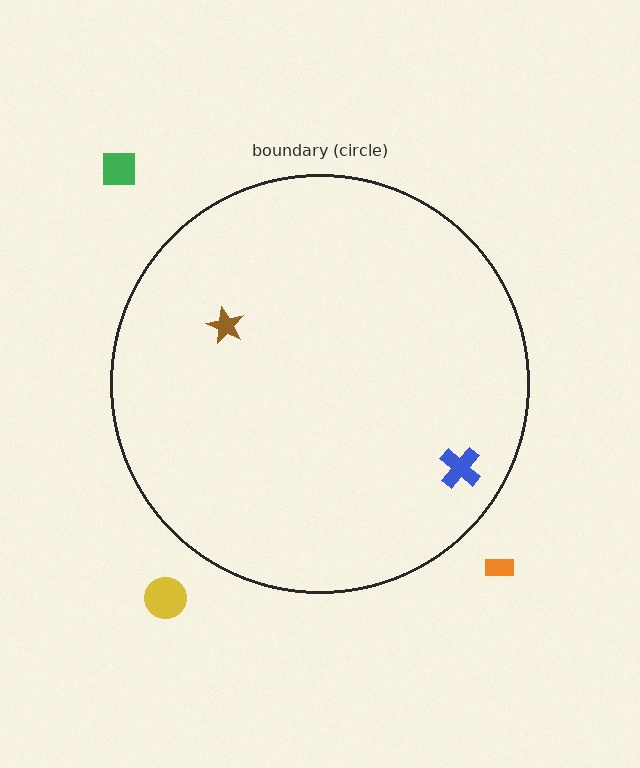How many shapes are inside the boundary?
2 inside, 3 outside.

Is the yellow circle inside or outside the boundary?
Outside.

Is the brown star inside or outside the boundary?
Inside.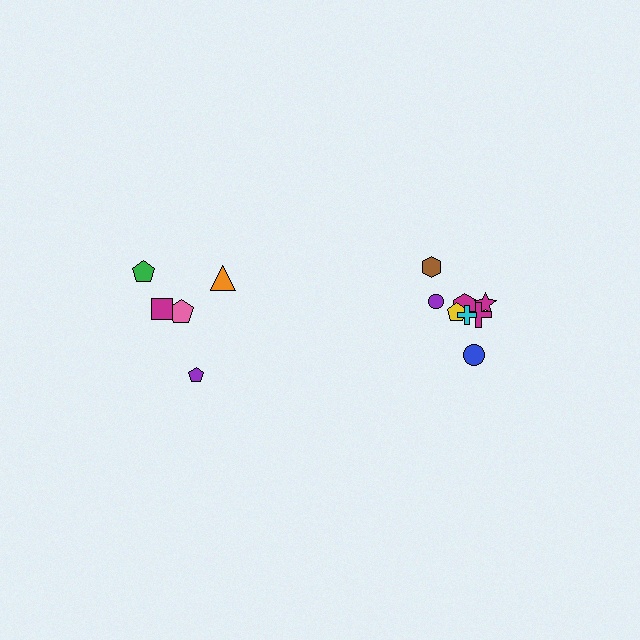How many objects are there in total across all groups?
There are 13 objects.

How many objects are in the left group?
There are 5 objects.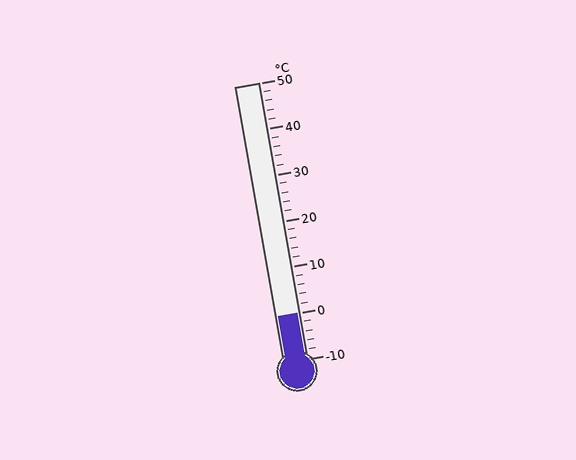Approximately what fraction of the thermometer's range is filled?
The thermometer is filled to approximately 15% of its range.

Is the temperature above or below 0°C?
The temperature is at 0°C.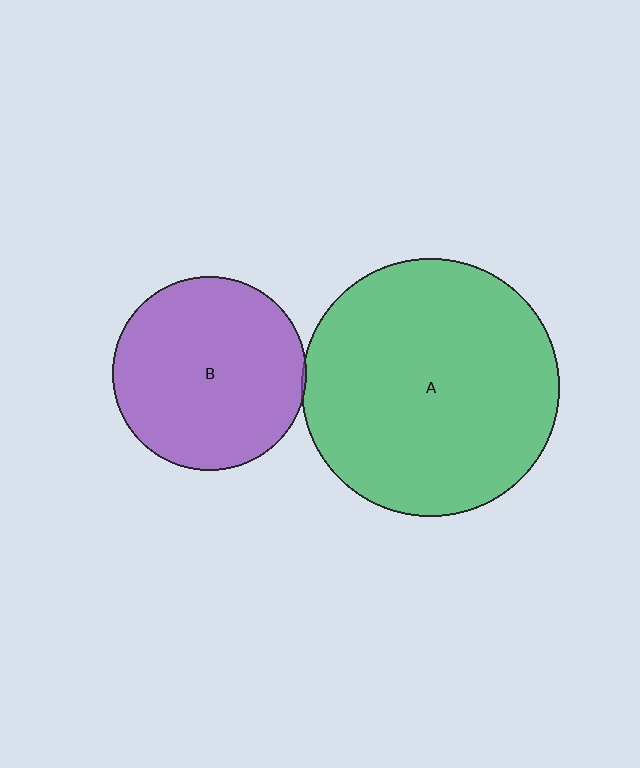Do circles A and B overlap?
Yes.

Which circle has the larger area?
Circle A (green).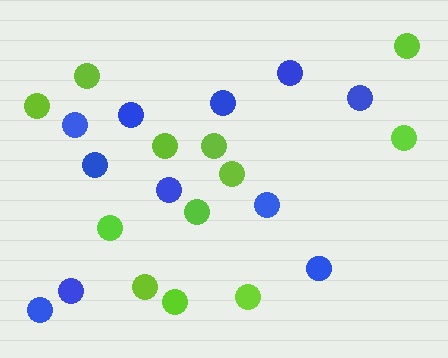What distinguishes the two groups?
There are 2 groups: one group of blue circles (11) and one group of lime circles (12).